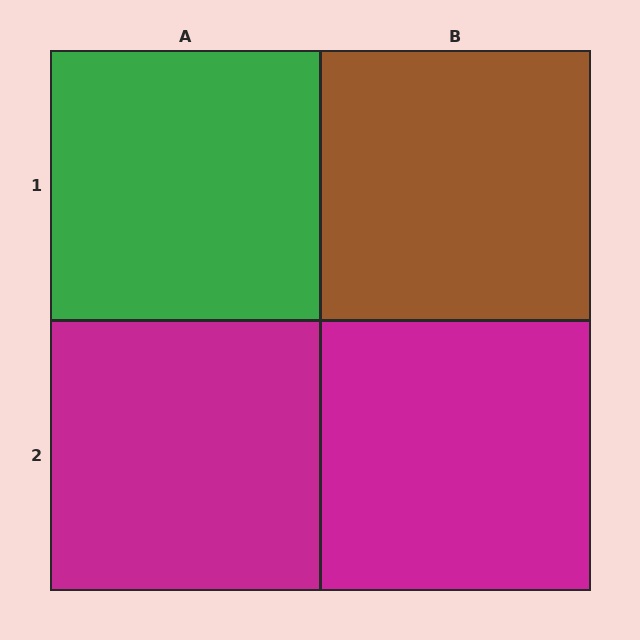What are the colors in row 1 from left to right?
Green, brown.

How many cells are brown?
1 cell is brown.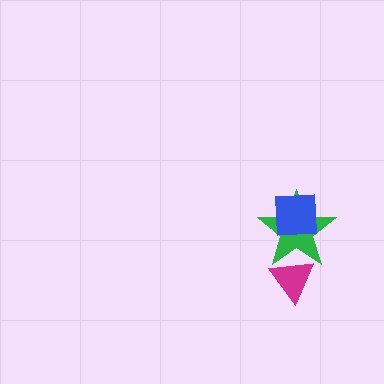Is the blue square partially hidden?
No, no other shape covers it.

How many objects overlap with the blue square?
1 object overlaps with the blue square.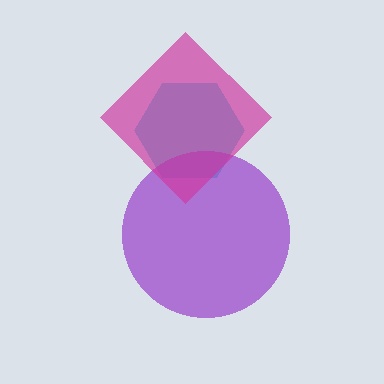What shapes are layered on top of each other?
The layered shapes are: a cyan hexagon, a purple circle, a magenta diamond.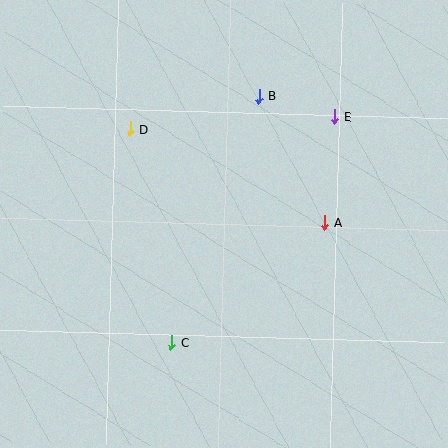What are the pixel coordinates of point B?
Point B is at (259, 96).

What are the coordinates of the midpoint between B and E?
The midpoint between B and E is at (297, 107).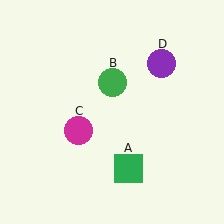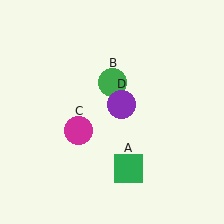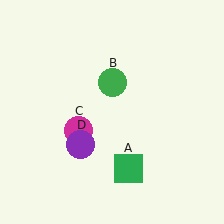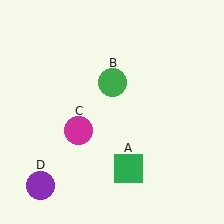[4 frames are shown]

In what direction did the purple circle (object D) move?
The purple circle (object D) moved down and to the left.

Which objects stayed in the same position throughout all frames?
Green square (object A) and green circle (object B) and magenta circle (object C) remained stationary.